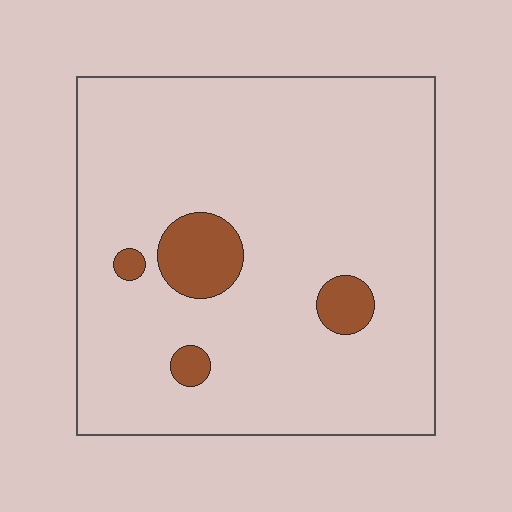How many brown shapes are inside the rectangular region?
4.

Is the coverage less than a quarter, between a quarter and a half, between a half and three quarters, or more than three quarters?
Less than a quarter.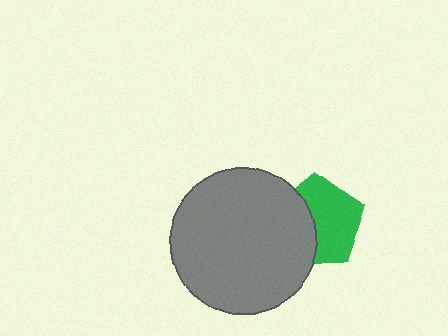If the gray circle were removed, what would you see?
You would see the complete green pentagon.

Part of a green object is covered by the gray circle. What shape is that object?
It is a pentagon.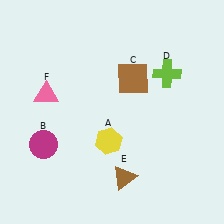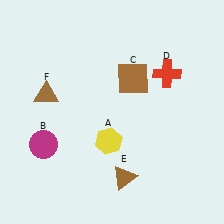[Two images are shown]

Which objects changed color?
D changed from lime to red. F changed from pink to brown.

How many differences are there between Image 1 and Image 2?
There are 2 differences between the two images.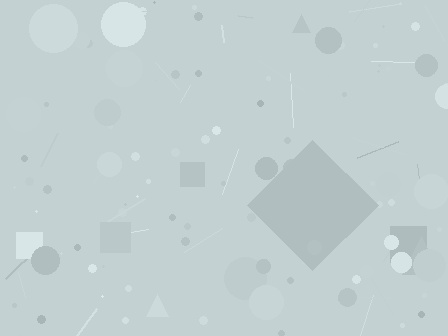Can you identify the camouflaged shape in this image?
The camouflaged shape is a diamond.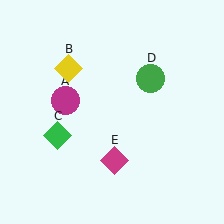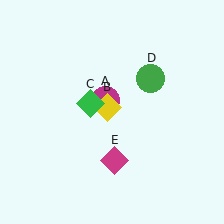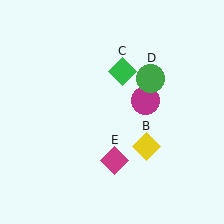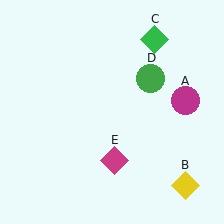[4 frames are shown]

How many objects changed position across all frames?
3 objects changed position: magenta circle (object A), yellow diamond (object B), green diamond (object C).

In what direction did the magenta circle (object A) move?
The magenta circle (object A) moved right.